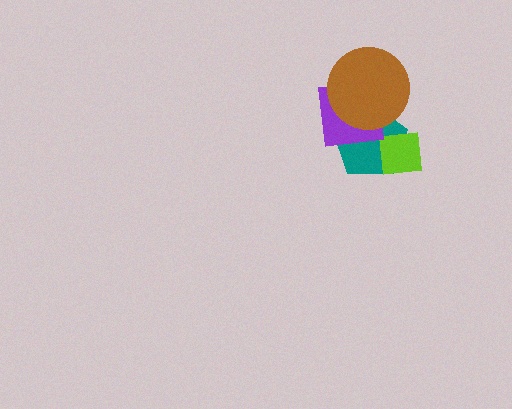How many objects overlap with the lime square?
1 object overlaps with the lime square.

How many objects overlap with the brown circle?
2 objects overlap with the brown circle.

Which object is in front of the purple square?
The brown circle is in front of the purple square.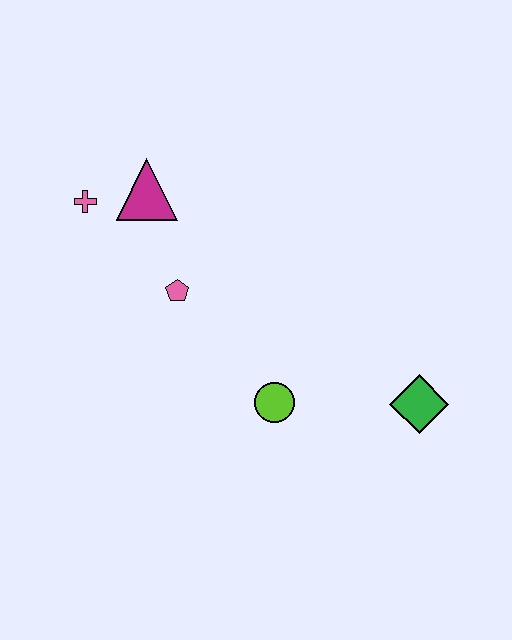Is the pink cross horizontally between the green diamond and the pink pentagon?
No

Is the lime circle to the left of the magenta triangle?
No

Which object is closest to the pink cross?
The magenta triangle is closest to the pink cross.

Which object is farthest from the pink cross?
The green diamond is farthest from the pink cross.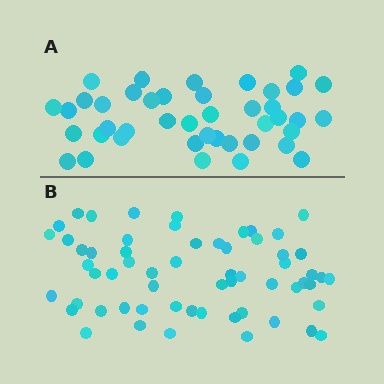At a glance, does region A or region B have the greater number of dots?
Region B (the bottom region) has more dots.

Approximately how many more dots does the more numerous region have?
Region B has approximately 20 more dots than region A.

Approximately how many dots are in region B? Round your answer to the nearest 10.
About 60 dots.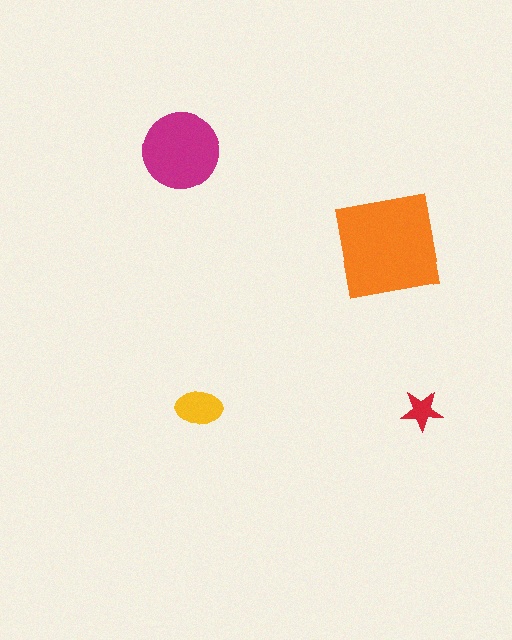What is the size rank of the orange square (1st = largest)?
1st.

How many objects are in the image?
There are 4 objects in the image.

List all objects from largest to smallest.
The orange square, the magenta circle, the yellow ellipse, the red star.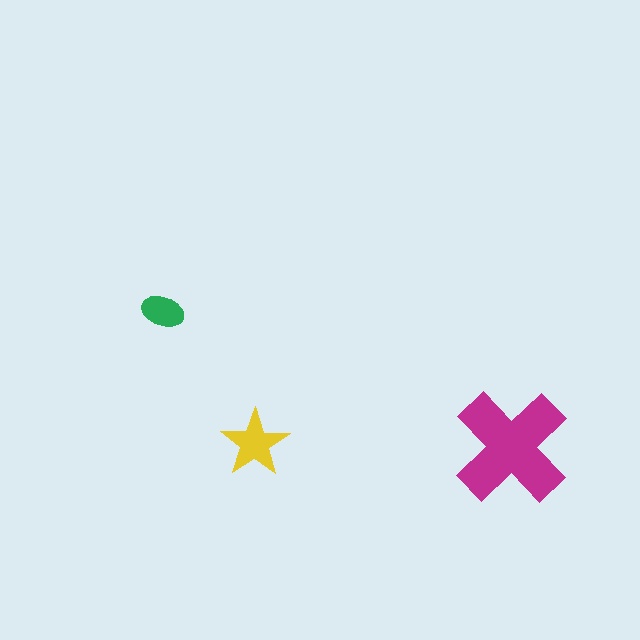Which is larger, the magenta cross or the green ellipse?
The magenta cross.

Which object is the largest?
The magenta cross.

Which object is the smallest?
The green ellipse.